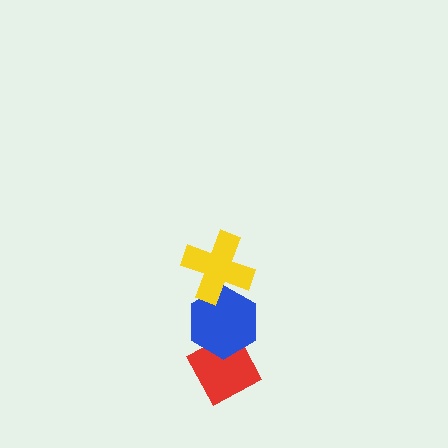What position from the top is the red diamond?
The red diamond is 3rd from the top.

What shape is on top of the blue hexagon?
The yellow cross is on top of the blue hexagon.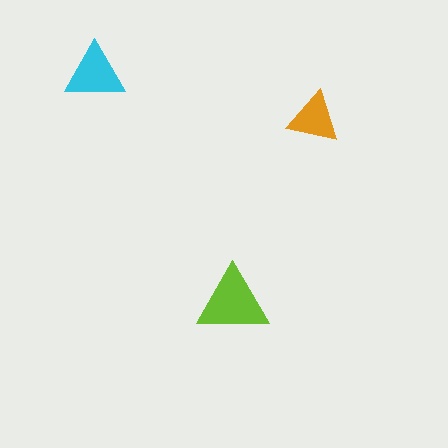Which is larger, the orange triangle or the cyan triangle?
The cyan one.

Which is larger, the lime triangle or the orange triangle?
The lime one.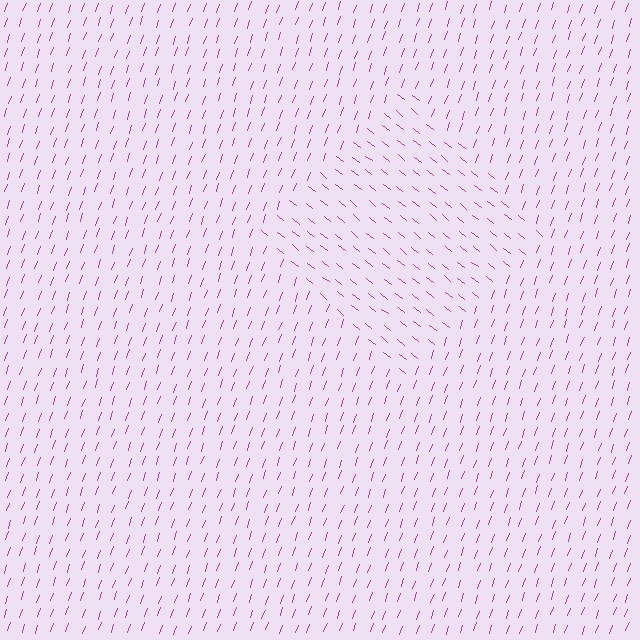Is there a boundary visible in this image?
Yes, there is a texture boundary formed by a change in line orientation.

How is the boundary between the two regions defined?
The boundary is defined purely by a change in line orientation (approximately 71 degrees difference). All lines are the same color and thickness.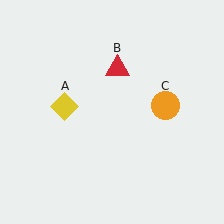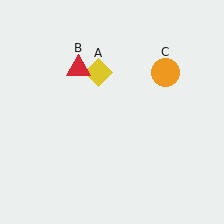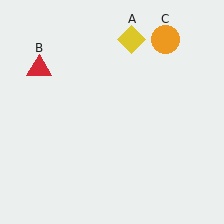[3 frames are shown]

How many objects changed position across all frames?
3 objects changed position: yellow diamond (object A), red triangle (object B), orange circle (object C).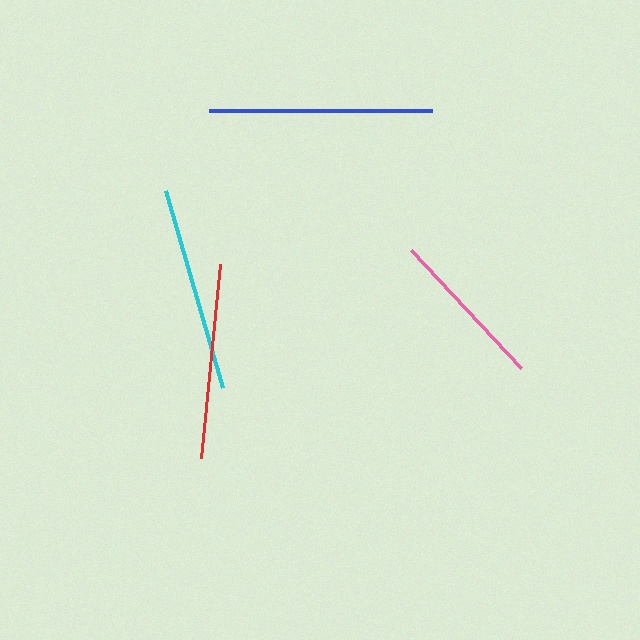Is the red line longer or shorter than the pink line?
The red line is longer than the pink line.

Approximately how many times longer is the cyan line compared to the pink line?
The cyan line is approximately 1.3 times the length of the pink line.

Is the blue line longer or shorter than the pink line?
The blue line is longer than the pink line.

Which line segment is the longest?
The blue line is the longest at approximately 223 pixels.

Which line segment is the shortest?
The pink line is the shortest at approximately 161 pixels.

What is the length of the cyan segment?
The cyan segment is approximately 205 pixels long.